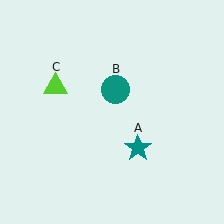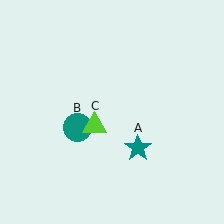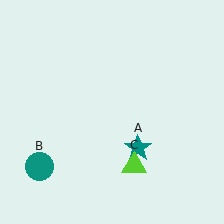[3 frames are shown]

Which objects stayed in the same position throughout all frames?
Teal star (object A) remained stationary.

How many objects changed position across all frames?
2 objects changed position: teal circle (object B), lime triangle (object C).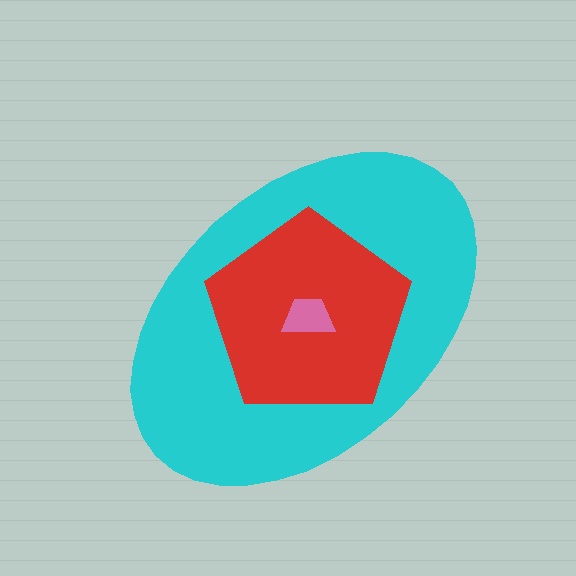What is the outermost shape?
The cyan ellipse.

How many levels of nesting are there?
3.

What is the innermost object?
The pink trapezoid.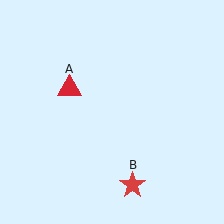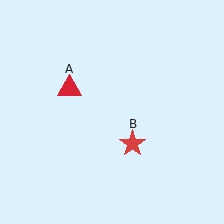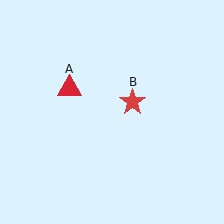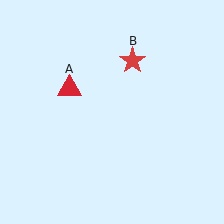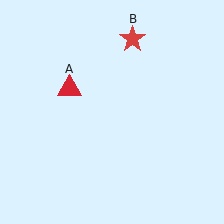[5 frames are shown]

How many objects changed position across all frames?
1 object changed position: red star (object B).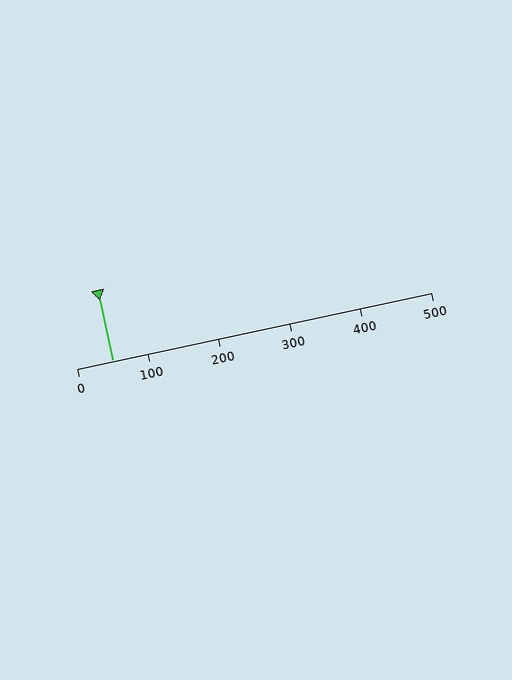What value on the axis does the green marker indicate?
The marker indicates approximately 50.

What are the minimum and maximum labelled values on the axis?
The axis runs from 0 to 500.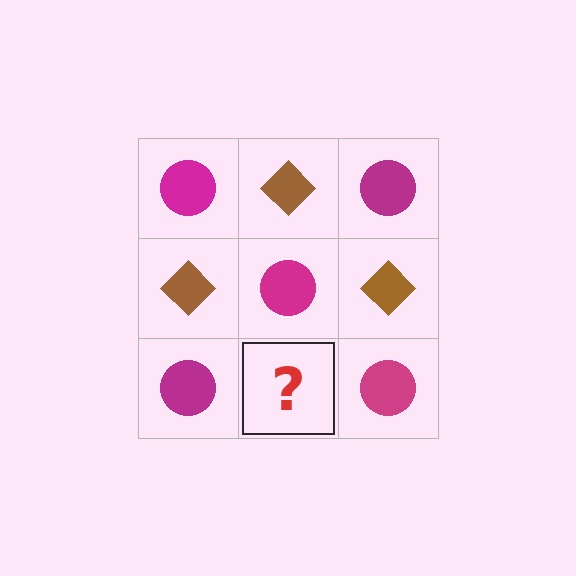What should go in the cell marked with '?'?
The missing cell should contain a brown diamond.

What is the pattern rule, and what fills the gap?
The rule is that it alternates magenta circle and brown diamond in a checkerboard pattern. The gap should be filled with a brown diamond.